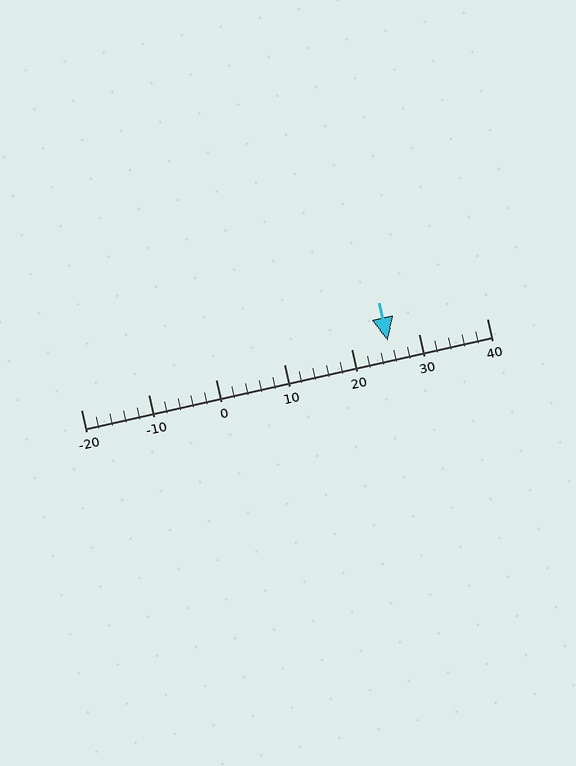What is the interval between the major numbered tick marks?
The major tick marks are spaced 10 units apart.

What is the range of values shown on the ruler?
The ruler shows values from -20 to 40.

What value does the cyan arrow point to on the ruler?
The cyan arrow points to approximately 25.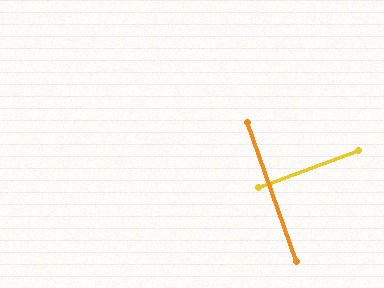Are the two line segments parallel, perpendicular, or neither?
Perpendicular — they meet at approximately 89°.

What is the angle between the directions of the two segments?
Approximately 89 degrees.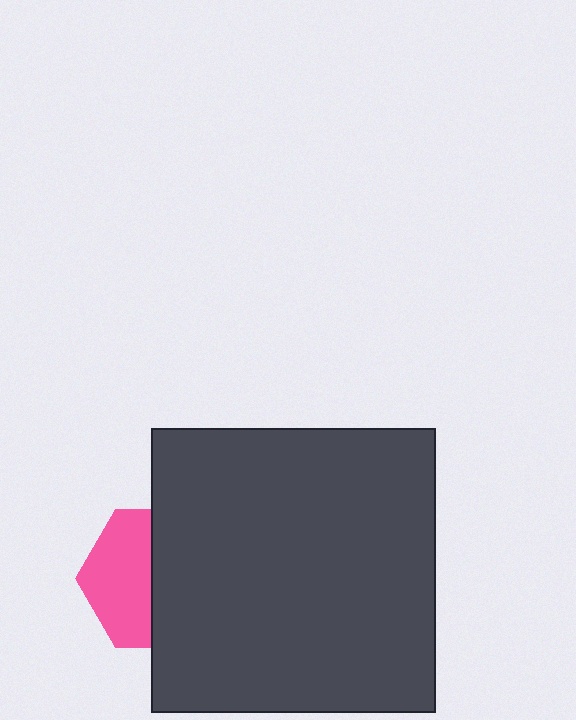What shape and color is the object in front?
The object in front is a dark gray square.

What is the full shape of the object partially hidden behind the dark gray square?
The partially hidden object is a pink hexagon.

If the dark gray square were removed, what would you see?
You would see the complete pink hexagon.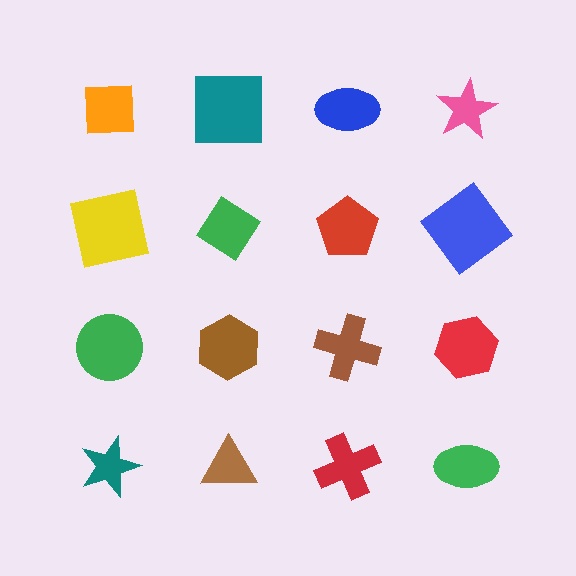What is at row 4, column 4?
A green ellipse.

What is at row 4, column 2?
A brown triangle.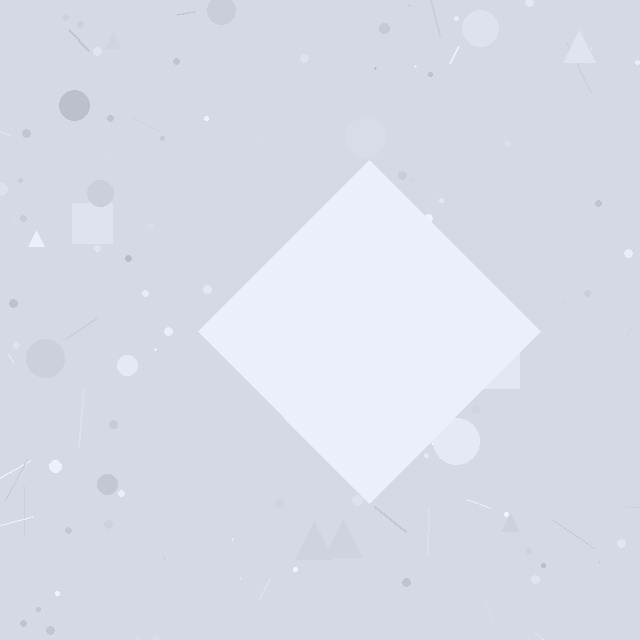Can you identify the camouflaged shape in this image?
The camouflaged shape is a diamond.